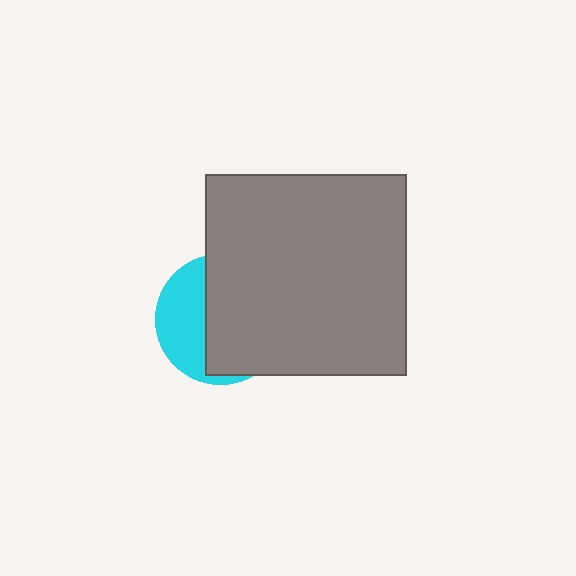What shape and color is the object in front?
The object in front is a gray square.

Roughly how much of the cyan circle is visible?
A small part of it is visible (roughly 38%).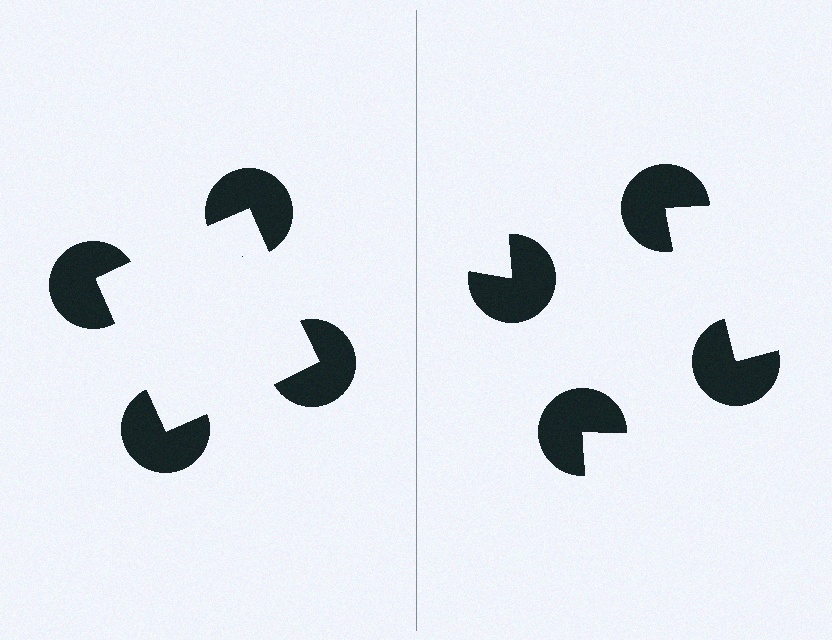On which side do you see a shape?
An illusory square appears on the left side. On the right side the wedge cuts are rotated, so no coherent shape forms.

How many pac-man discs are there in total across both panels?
8 — 4 on each side.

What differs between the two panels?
The pac-man discs are positioned identically on both sides; only the wedge orientations differ. On the left they align to a square; on the right they are misaligned.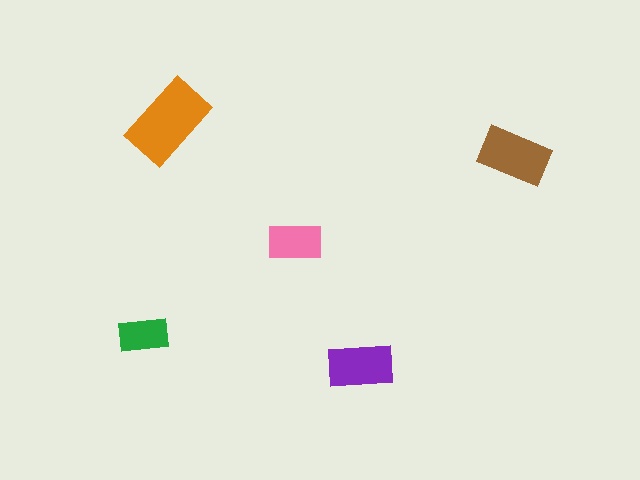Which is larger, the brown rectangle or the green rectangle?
The brown one.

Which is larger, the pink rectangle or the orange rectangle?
The orange one.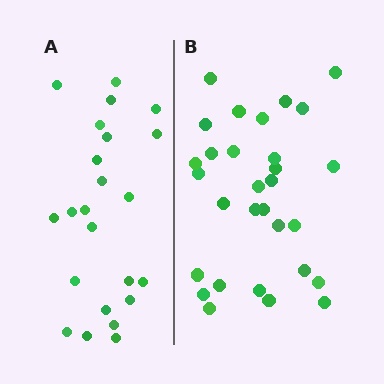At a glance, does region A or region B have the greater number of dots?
Region B (the right region) has more dots.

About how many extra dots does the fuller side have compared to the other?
Region B has roughly 8 or so more dots than region A.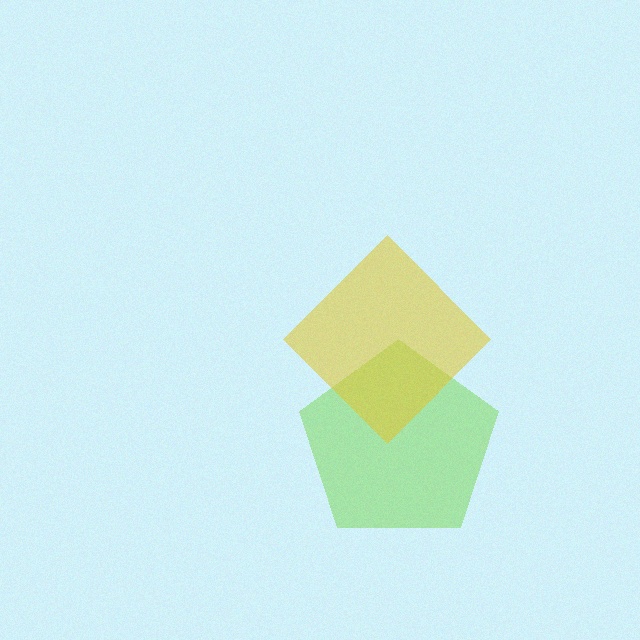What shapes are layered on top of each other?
The layered shapes are: a lime pentagon, a yellow diamond.